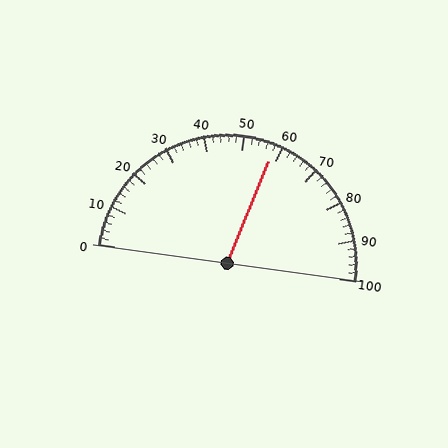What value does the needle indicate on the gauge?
The needle indicates approximately 58.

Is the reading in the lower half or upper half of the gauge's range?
The reading is in the upper half of the range (0 to 100).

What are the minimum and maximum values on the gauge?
The gauge ranges from 0 to 100.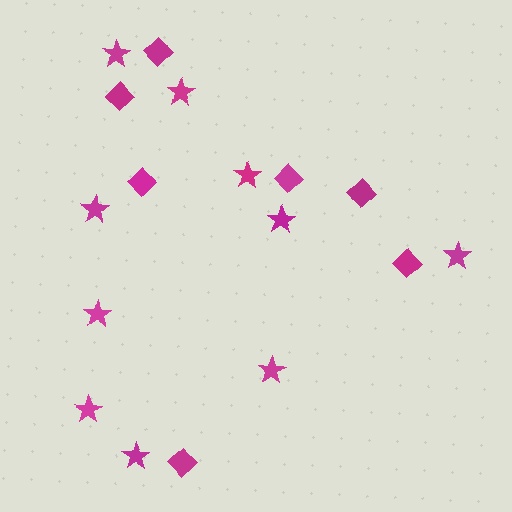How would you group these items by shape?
There are 2 groups: one group of diamonds (7) and one group of stars (10).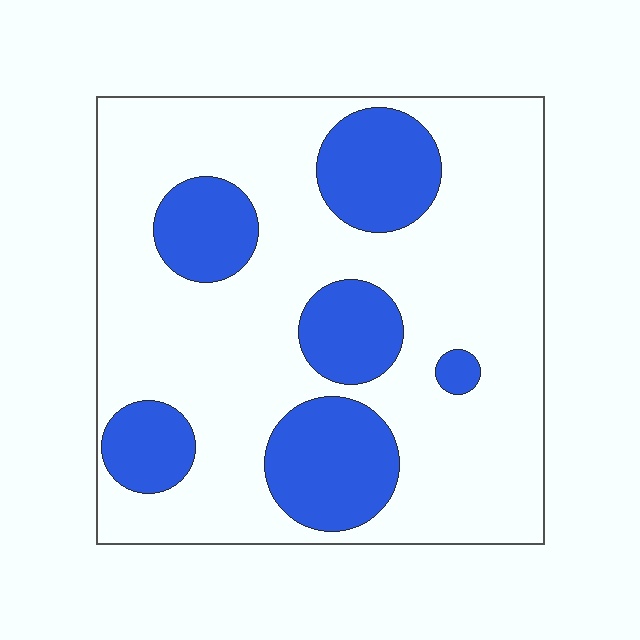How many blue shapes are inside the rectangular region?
6.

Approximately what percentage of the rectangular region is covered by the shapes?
Approximately 25%.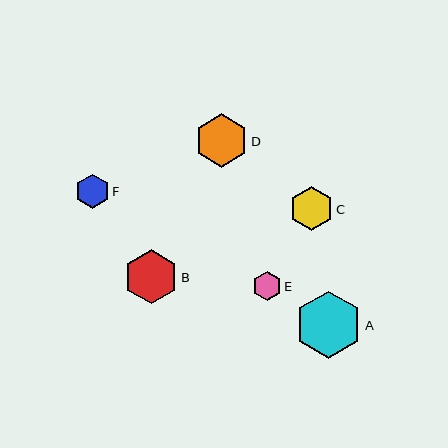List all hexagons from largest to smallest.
From largest to smallest: A, B, D, C, F, E.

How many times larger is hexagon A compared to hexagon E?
Hexagon A is approximately 2.3 times the size of hexagon E.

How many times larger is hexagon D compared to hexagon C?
Hexagon D is approximately 1.2 times the size of hexagon C.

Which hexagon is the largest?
Hexagon A is the largest with a size of approximately 67 pixels.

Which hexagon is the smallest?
Hexagon E is the smallest with a size of approximately 29 pixels.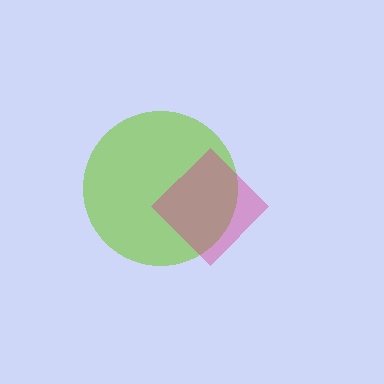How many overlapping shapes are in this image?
There are 2 overlapping shapes in the image.